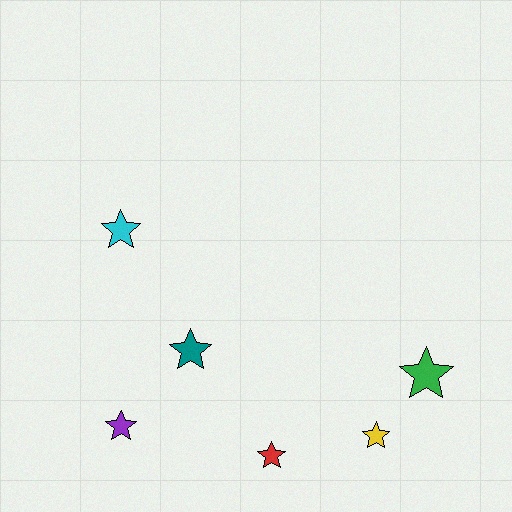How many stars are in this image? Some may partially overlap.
There are 6 stars.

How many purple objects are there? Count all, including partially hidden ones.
There is 1 purple object.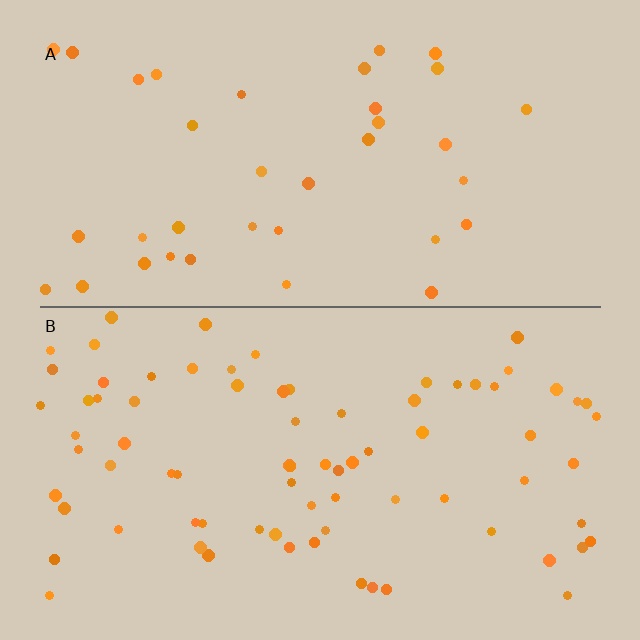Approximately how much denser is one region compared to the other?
Approximately 2.1× — region B over region A.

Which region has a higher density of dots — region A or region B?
B (the bottom).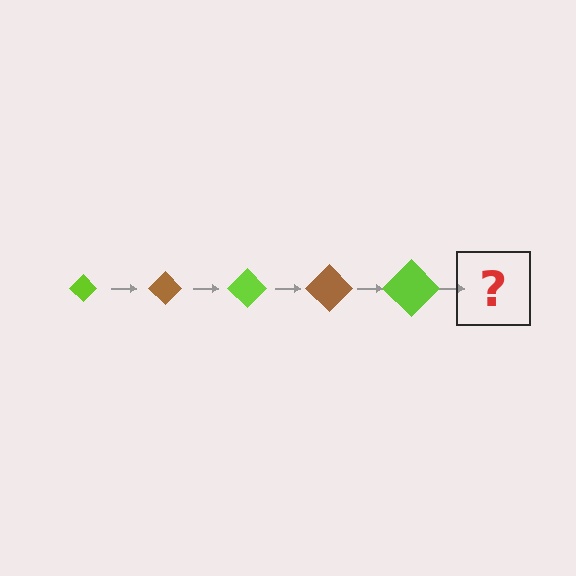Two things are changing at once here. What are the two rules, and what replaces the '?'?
The two rules are that the diamond grows larger each step and the color cycles through lime and brown. The '?' should be a brown diamond, larger than the previous one.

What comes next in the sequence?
The next element should be a brown diamond, larger than the previous one.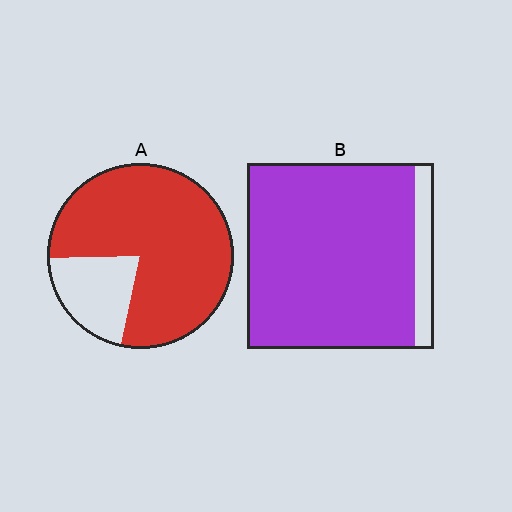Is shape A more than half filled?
Yes.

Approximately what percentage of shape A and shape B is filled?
A is approximately 80% and B is approximately 90%.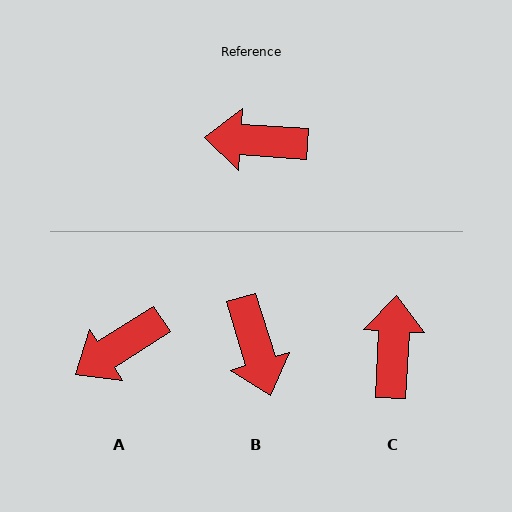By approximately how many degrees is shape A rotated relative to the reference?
Approximately 37 degrees counter-clockwise.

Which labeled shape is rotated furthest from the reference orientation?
B, about 111 degrees away.